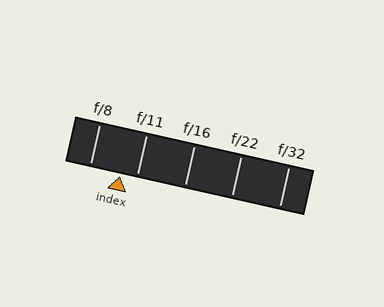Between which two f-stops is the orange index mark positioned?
The index mark is between f/8 and f/11.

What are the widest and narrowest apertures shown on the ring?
The widest aperture shown is f/8 and the narrowest is f/32.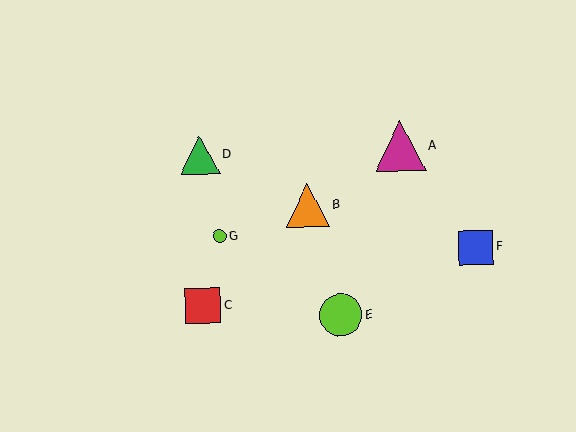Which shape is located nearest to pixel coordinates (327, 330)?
The lime circle (labeled E) at (341, 315) is nearest to that location.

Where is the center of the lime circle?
The center of the lime circle is at (220, 236).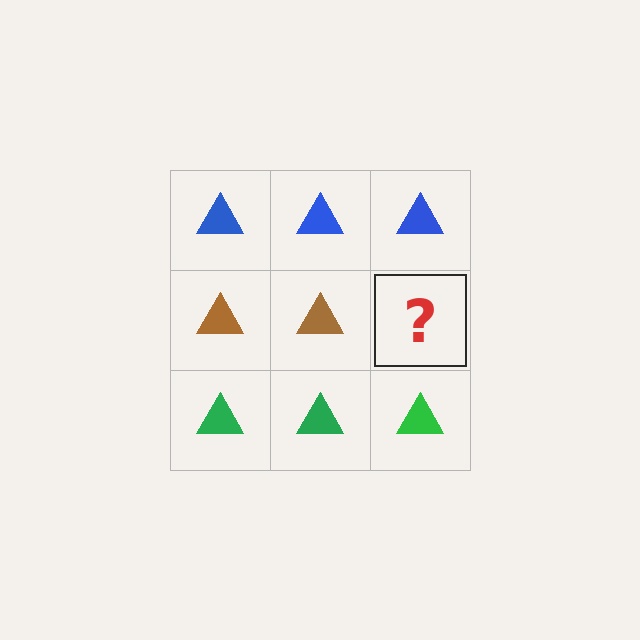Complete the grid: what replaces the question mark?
The question mark should be replaced with a brown triangle.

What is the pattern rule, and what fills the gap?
The rule is that each row has a consistent color. The gap should be filled with a brown triangle.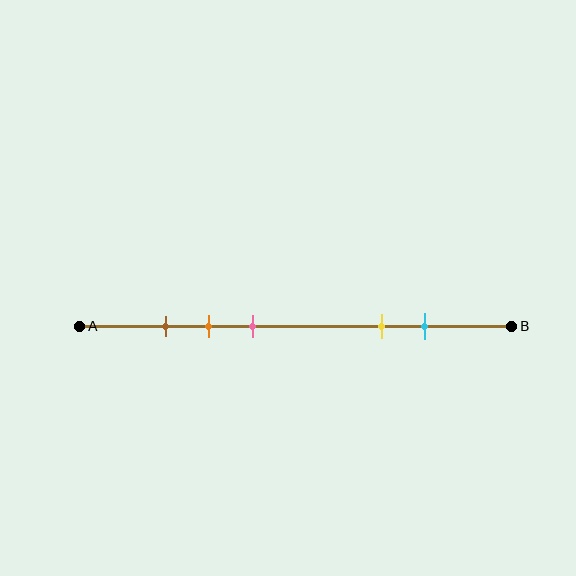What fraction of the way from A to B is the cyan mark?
The cyan mark is approximately 80% (0.8) of the way from A to B.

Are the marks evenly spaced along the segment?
No, the marks are not evenly spaced.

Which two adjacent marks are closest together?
The brown and orange marks are the closest adjacent pair.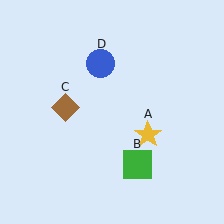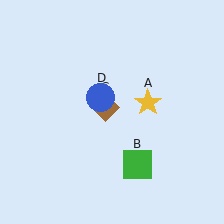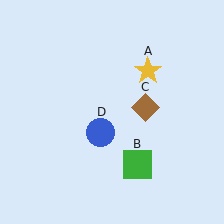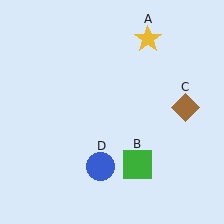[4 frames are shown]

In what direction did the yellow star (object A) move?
The yellow star (object A) moved up.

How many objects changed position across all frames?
3 objects changed position: yellow star (object A), brown diamond (object C), blue circle (object D).